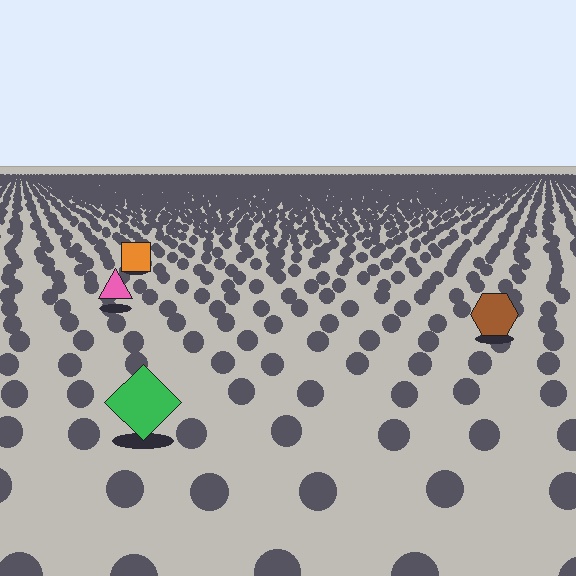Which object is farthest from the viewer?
The orange square is farthest from the viewer. It appears smaller and the ground texture around it is denser.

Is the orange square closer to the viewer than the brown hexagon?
No. The brown hexagon is closer — you can tell from the texture gradient: the ground texture is coarser near it.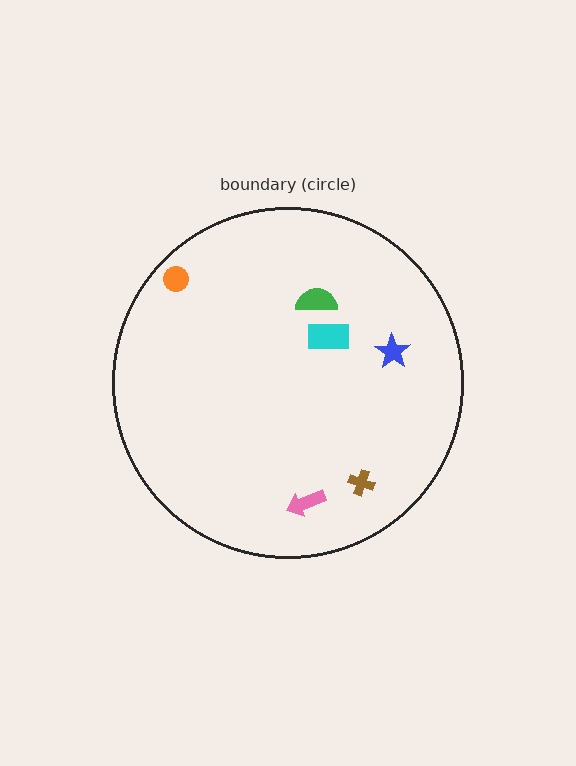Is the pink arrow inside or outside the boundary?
Inside.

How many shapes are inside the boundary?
6 inside, 0 outside.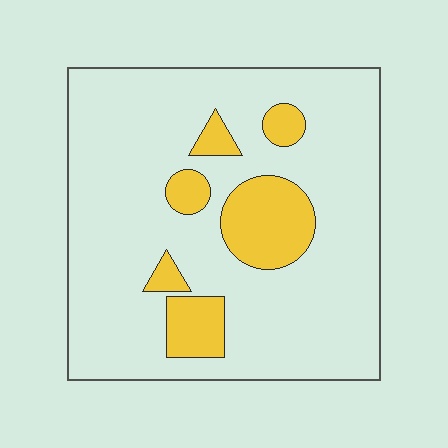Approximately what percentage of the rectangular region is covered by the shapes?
Approximately 15%.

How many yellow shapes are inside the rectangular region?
6.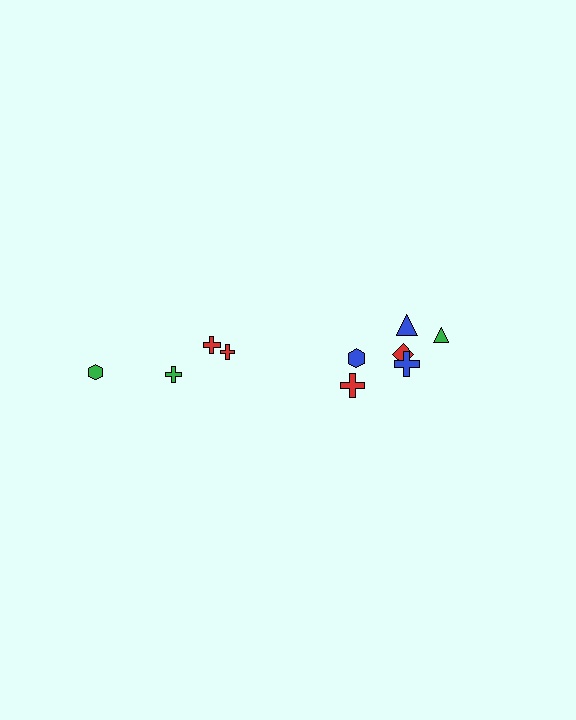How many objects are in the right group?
There are 6 objects.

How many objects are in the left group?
There are 4 objects.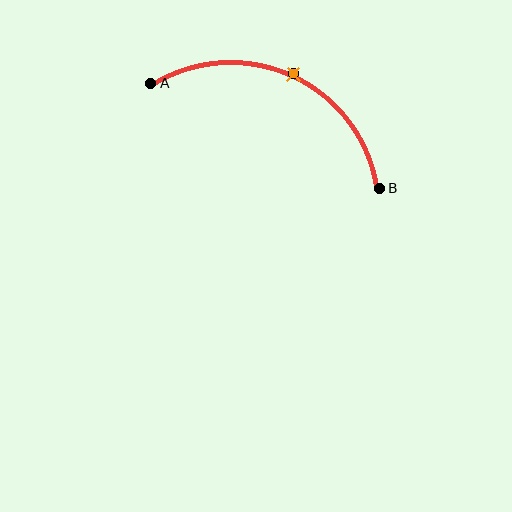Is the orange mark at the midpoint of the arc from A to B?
Yes. The orange mark lies on the arc at equal arc-length from both A and B — it is the arc midpoint.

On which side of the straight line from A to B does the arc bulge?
The arc bulges above the straight line connecting A and B.